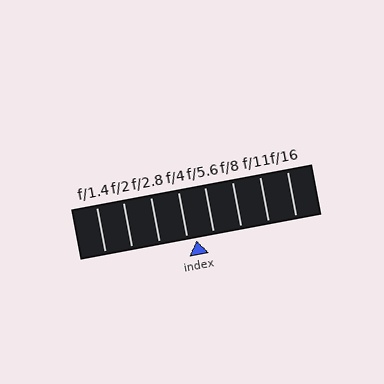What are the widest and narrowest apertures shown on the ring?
The widest aperture shown is f/1.4 and the narrowest is f/16.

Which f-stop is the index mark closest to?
The index mark is closest to f/4.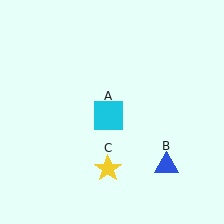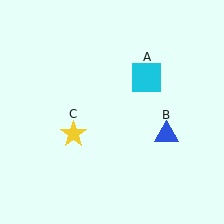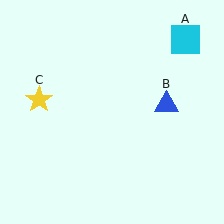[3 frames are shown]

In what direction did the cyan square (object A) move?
The cyan square (object A) moved up and to the right.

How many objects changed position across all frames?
3 objects changed position: cyan square (object A), blue triangle (object B), yellow star (object C).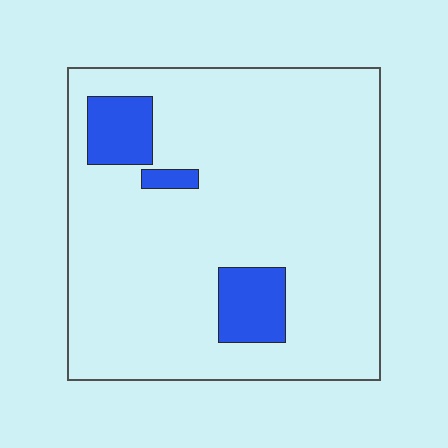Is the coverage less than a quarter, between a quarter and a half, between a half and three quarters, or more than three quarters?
Less than a quarter.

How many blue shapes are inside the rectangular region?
3.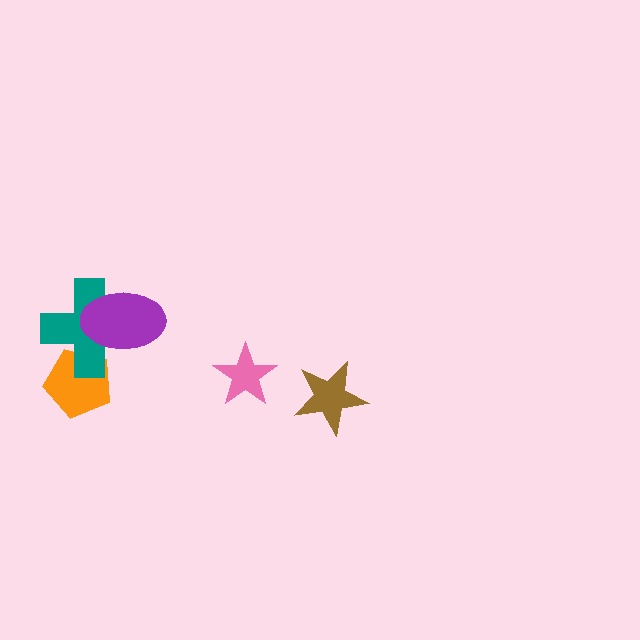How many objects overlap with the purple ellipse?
1 object overlaps with the purple ellipse.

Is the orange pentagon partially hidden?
Yes, it is partially covered by another shape.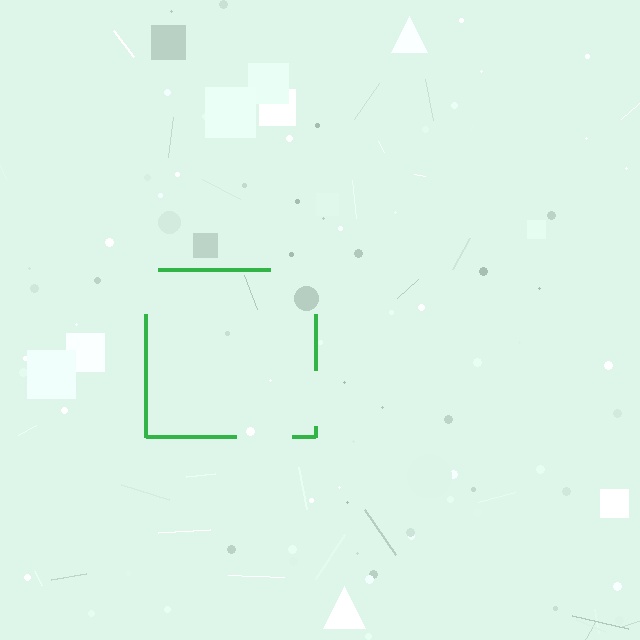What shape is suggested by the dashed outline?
The dashed outline suggests a square.